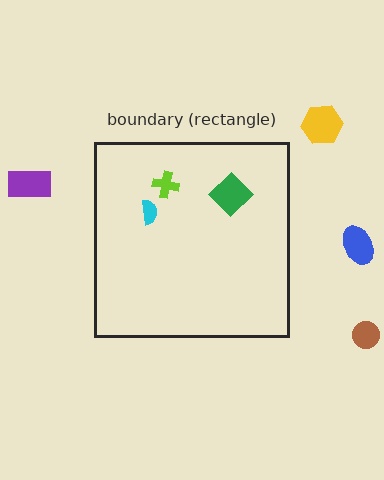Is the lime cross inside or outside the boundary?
Inside.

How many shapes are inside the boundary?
3 inside, 4 outside.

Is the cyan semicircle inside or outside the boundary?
Inside.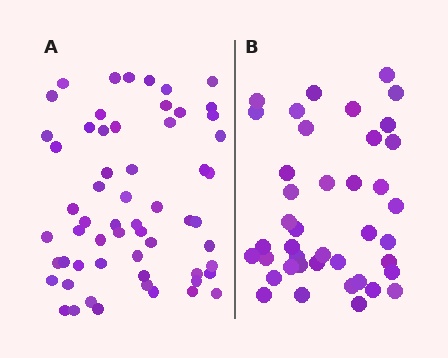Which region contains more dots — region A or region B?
Region A (the left region) has more dots.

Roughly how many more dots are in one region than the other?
Region A has approximately 20 more dots than region B.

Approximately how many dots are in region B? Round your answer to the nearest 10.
About 40 dots. (The exact count is 41, which rounds to 40.)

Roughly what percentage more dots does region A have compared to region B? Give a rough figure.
About 45% more.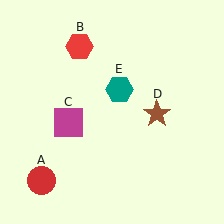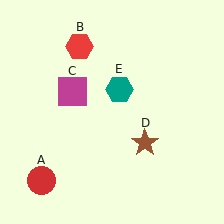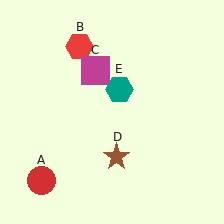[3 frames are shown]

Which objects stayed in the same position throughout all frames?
Red circle (object A) and red hexagon (object B) and teal hexagon (object E) remained stationary.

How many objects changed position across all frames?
2 objects changed position: magenta square (object C), brown star (object D).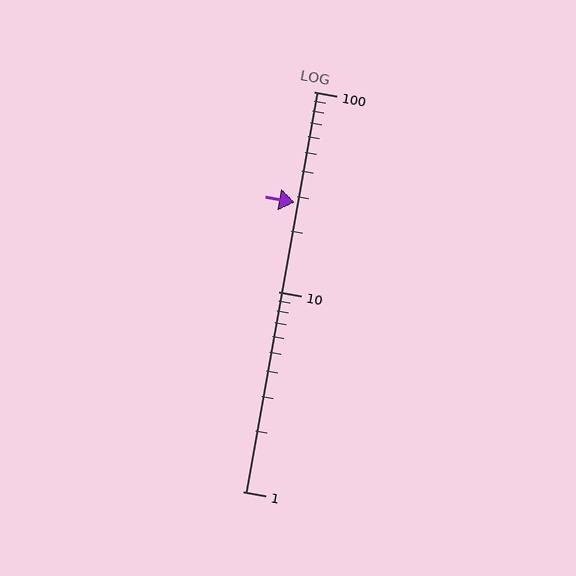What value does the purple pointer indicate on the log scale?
The pointer indicates approximately 28.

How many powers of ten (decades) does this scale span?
The scale spans 2 decades, from 1 to 100.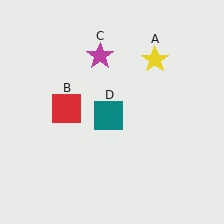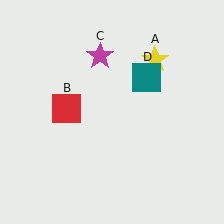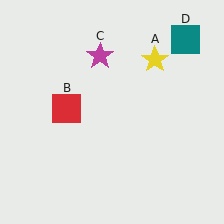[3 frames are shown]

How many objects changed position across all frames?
1 object changed position: teal square (object D).